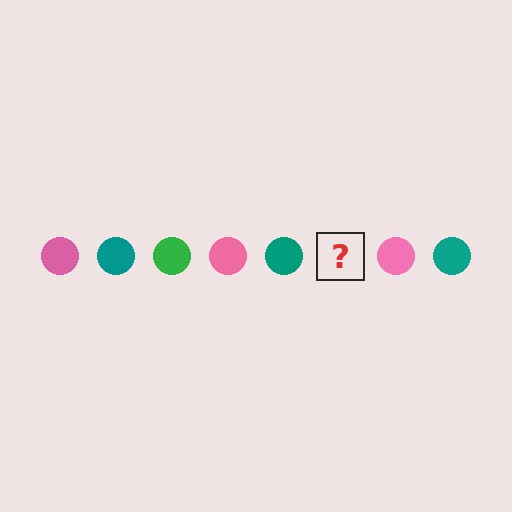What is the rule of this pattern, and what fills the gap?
The rule is that the pattern cycles through pink, teal, green circles. The gap should be filled with a green circle.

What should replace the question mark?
The question mark should be replaced with a green circle.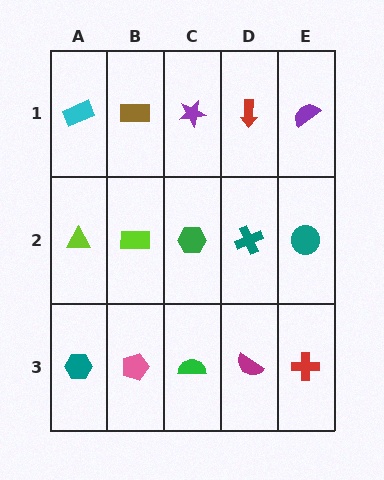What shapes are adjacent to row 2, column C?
A purple star (row 1, column C), a green semicircle (row 3, column C), a lime rectangle (row 2, column B), a teal cross (row 2, column D).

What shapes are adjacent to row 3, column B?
A lime rectangle (row 2, column B), a teal hexagon (row 3, column A), a green semicircle (row 3, column C).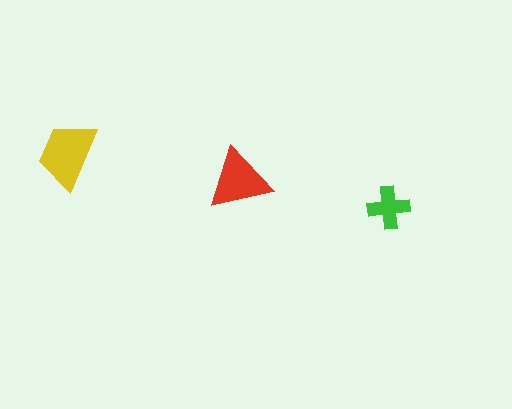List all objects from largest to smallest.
The yellow trapezoid, the red triangle, the green cross.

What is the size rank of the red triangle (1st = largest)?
2nd.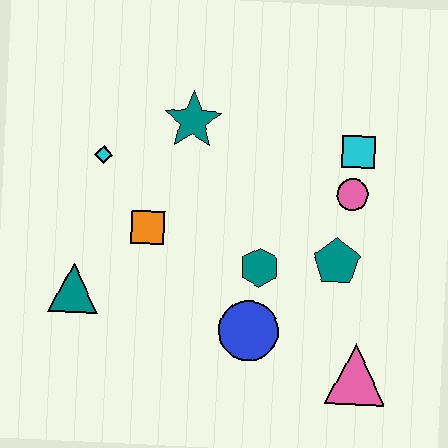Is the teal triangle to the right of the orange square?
No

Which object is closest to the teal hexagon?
The blue circle is closest to the teal hexagon.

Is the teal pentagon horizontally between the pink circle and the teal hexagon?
Yes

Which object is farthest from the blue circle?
The cyan diamond is farthest from the blue circle.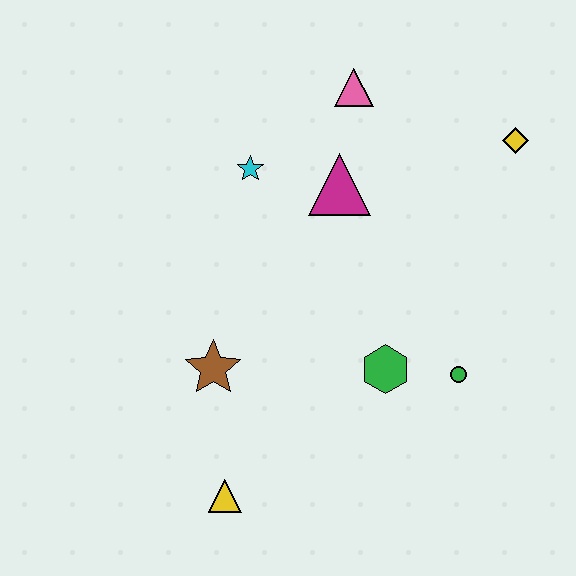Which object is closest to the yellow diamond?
The pink triangle is closest to the yellow diamond.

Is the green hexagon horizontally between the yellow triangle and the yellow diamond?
Yes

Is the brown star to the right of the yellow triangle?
No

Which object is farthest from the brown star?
The yellow diamond is farthest from the brown star.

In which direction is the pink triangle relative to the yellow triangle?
The pink triangle is above the yellow triangle.